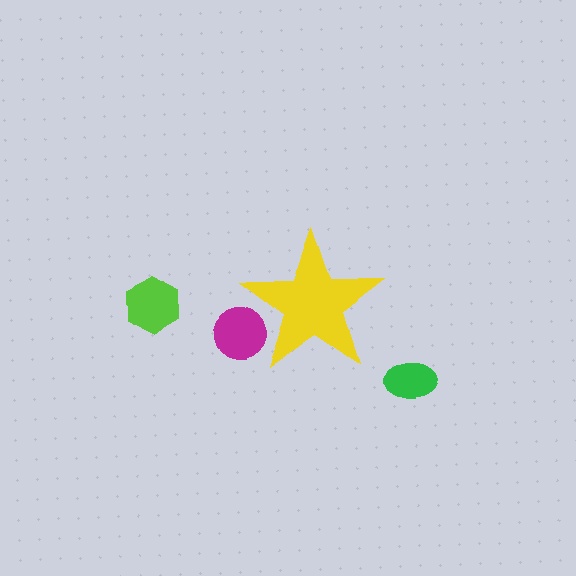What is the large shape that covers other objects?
A yellow star.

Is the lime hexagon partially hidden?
No, the lime hexagon is fully visible.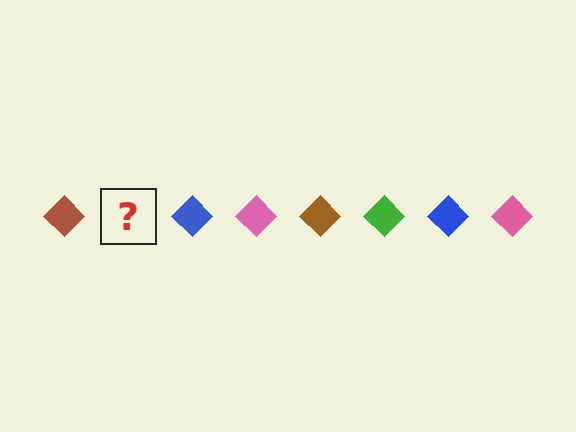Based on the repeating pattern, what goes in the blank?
The blank should be a green diamond.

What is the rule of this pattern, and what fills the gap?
The rule is that the pattern cycles through brown, green, blue, pink diamonds. The gap should be filled with a green diamond.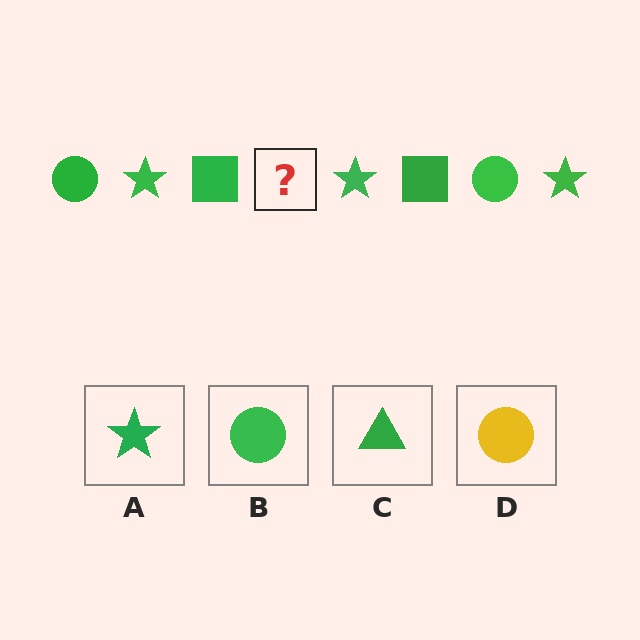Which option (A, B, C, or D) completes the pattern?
B.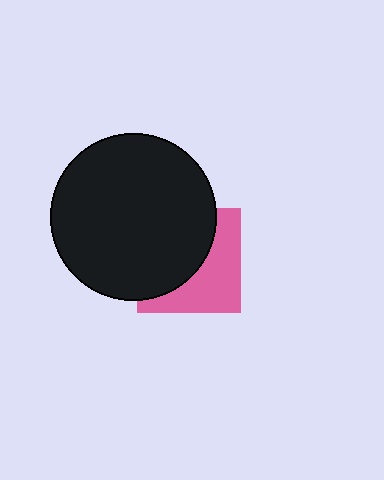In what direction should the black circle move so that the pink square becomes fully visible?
The black circle should move toward the upper-left. That is the shortest direction to clear the overlap and leave the pink square fully visible.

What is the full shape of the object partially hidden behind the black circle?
The partially hidden object is a pink square.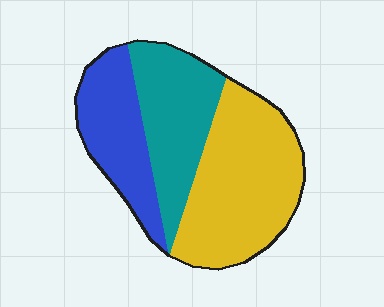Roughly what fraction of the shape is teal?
Teal covers around 30% of the shape.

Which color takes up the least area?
Blue, at roughly 25%.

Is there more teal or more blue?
Teal.